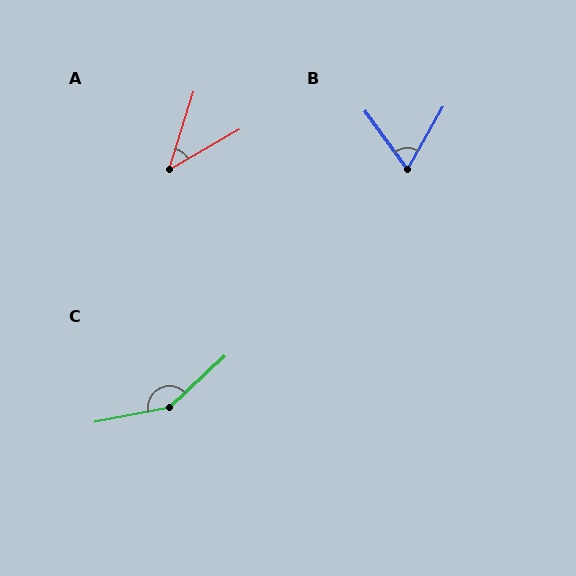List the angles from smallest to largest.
A (42°), B (66°), C (148°).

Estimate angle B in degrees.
Approximately 66 degrees.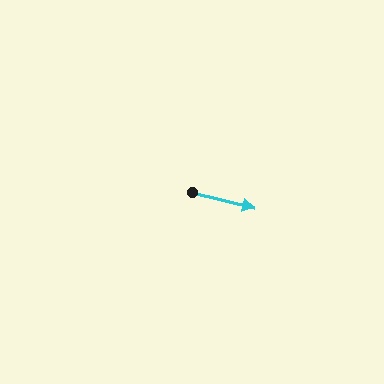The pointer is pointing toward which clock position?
Roughly 3 o'clock.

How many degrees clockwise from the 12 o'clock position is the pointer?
Approximately 104 degrees.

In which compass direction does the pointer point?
East.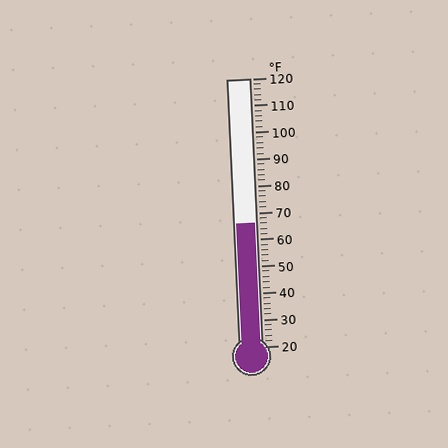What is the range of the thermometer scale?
The thermometer scale ranges from 20°F to 120°F.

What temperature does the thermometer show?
The thermometer shows approximately 66°F.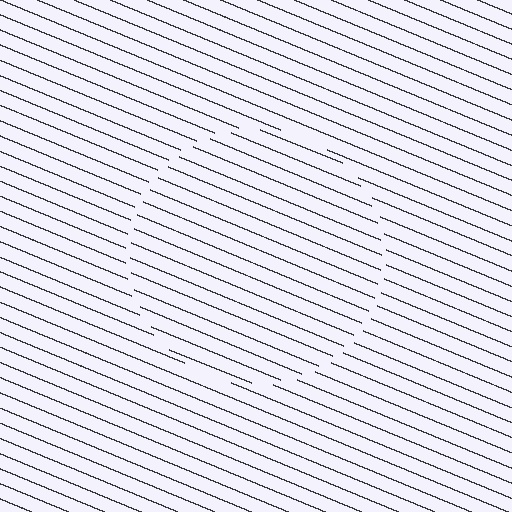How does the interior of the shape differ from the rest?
The interior of the shape contains the same grating, shifted by half a period — the contour is defined by the phase discontinuity where line-ends from the inner and outer gratings abut.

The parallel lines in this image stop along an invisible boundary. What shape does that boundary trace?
An illusory circle. The interior of the shape contains the same grating, shifted by half a period — the contour is defined by the phase discontinuity where line-ends from the inner and outer gratings abut.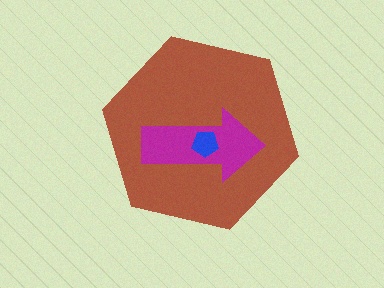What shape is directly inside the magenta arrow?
The blue pentagon.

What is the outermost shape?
The brown hexagon.